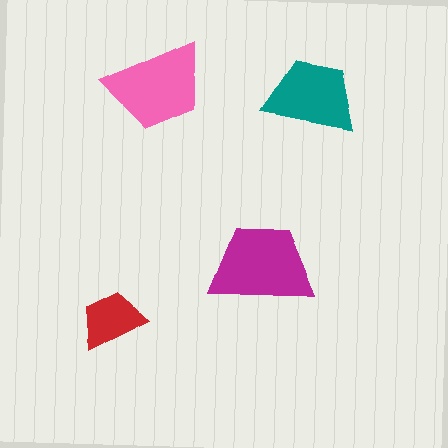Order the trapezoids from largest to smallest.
the magenta one, the pink one, the teal one, the red one.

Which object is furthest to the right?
The teal trapezoid is rightmost.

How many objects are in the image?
There are 4 objects in the image.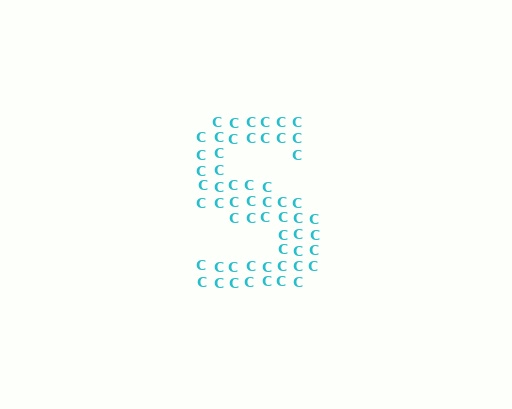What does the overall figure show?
The overall figure shows the letter S.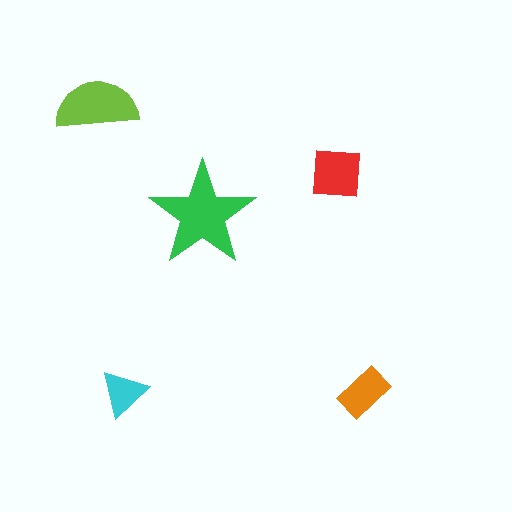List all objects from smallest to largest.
The cyan triangle, the orange rectangle, the red square, the lime semicircle, the green star.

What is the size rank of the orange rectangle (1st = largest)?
4th.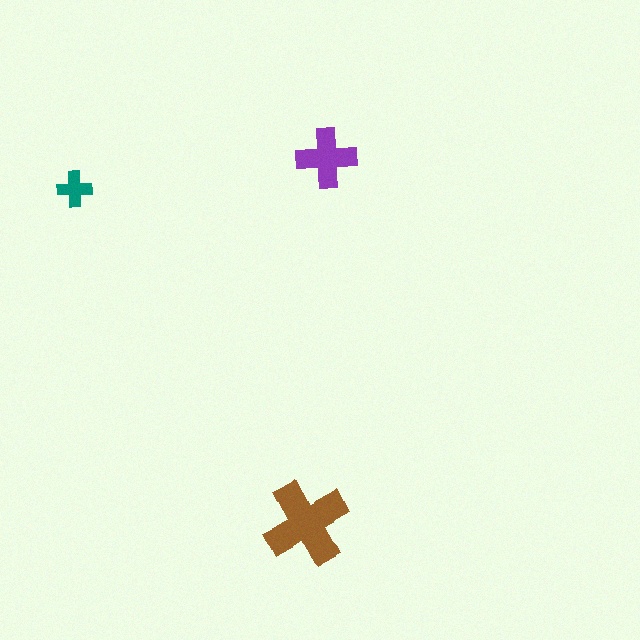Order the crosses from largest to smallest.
the brown one, the purple one, the teal one.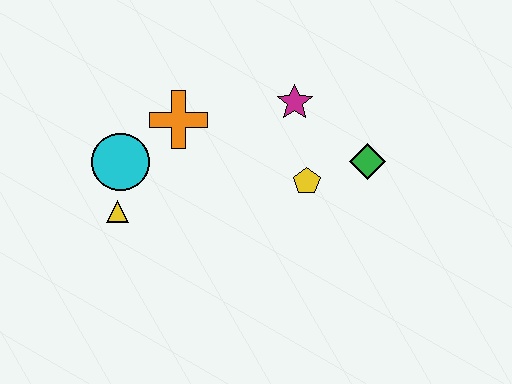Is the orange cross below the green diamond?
No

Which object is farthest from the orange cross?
The green diamond is farthest from the orange cross.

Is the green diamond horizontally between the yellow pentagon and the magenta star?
No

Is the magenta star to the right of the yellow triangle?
Yes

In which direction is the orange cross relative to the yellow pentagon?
The orange cross is to the left of the yellow pentagon.